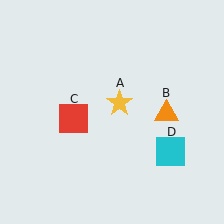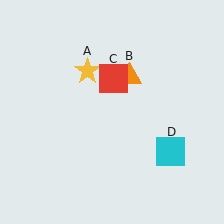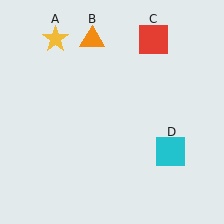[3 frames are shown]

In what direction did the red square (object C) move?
The red square (object C) moved up and to the right.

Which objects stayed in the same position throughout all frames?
Cyan square (object D) remained stationary.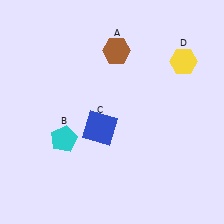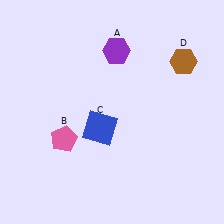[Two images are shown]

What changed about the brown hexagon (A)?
In Image 1, A is brown. In Image 2, it changed to purple.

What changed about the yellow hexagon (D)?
In Image 1, D is yellow. In Image 2, it changed to brown.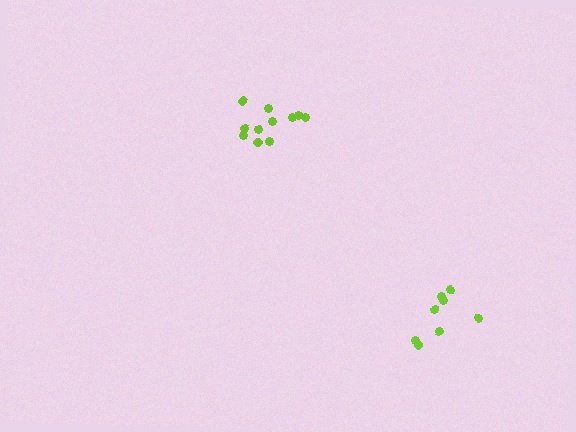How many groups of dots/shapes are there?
There are 2 groups.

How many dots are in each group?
Group 1: 8 dots, Group 2: 11 dots (19 total).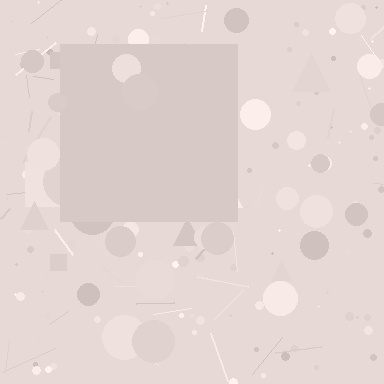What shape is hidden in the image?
A square is hidden in the image.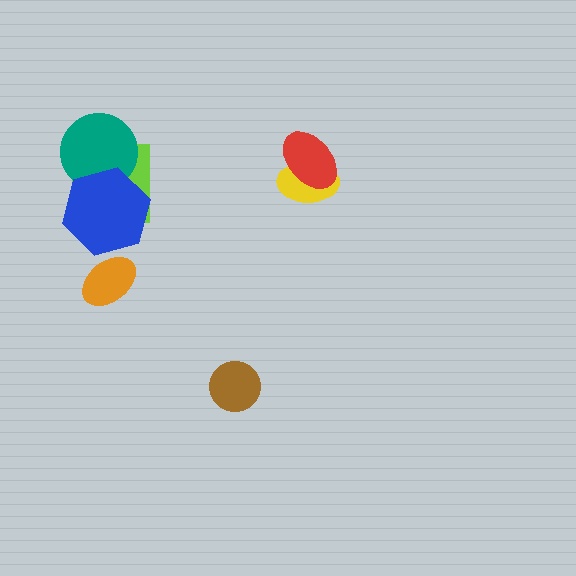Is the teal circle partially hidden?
Yes, it is partially covered by another shape.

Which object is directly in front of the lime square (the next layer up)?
The teal circle is directly in front of the lime square.